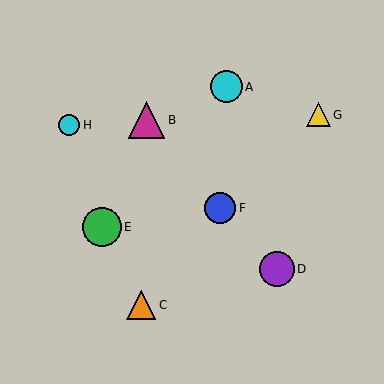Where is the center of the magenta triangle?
The center of the magenta triangle is at (146, 120).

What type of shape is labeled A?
Shape A is a cyan circle.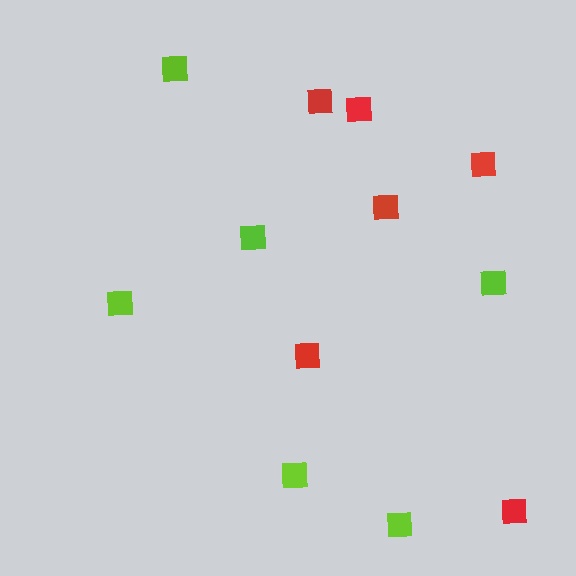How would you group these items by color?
There are 2 groups: one group of red squares (6) and one group of lime squares (6).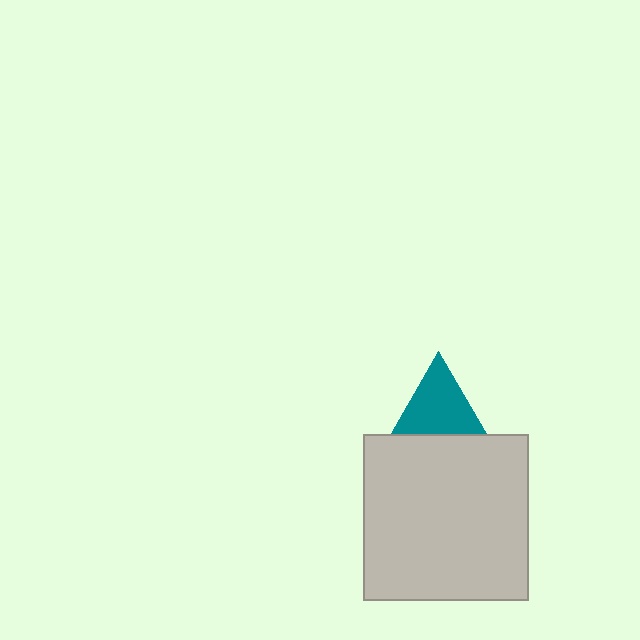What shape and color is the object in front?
The object in front is a light gray square.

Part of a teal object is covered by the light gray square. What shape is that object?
It is a triangle.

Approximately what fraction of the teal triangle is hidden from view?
Roughly 38% of the teal triangle is hidden behind the light gray square.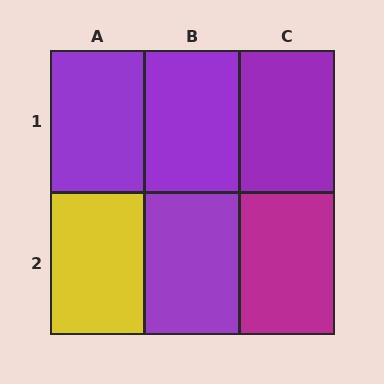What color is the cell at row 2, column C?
Magenta.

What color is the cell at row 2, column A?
Yellow.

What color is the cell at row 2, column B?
Purple.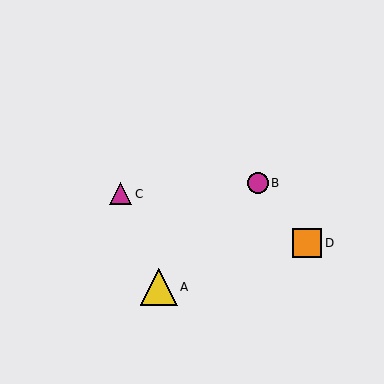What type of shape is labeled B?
Shape B is a magenta circle.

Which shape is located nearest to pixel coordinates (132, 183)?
The magenta triangle (labeled C) at (121, 194) is nearest to that location.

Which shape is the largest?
The yellow triangle (labeled A) is the largest.